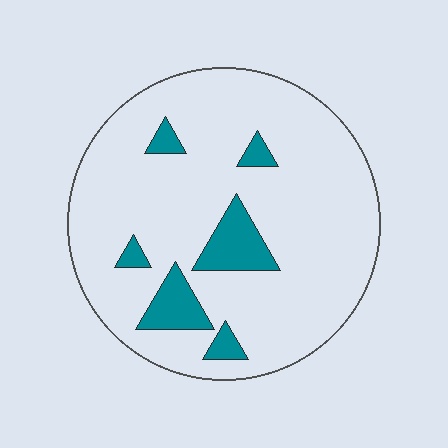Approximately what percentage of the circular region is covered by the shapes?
Approximately 10%.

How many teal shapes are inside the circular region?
6.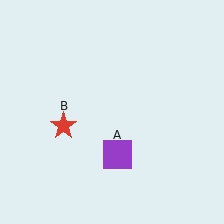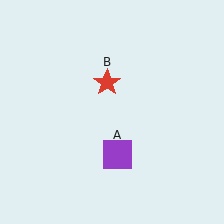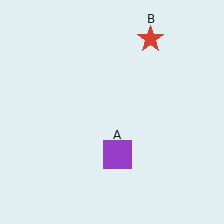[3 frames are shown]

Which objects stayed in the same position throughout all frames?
Purple square (object A) remained stationary.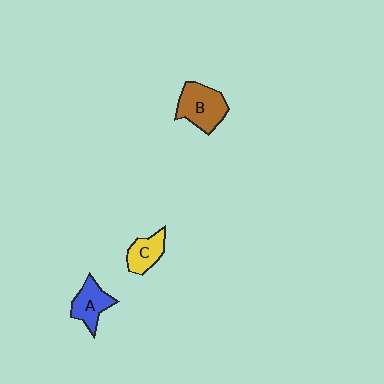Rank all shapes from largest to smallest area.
From largest to smallest: B (brown), A (blue), C (yellow).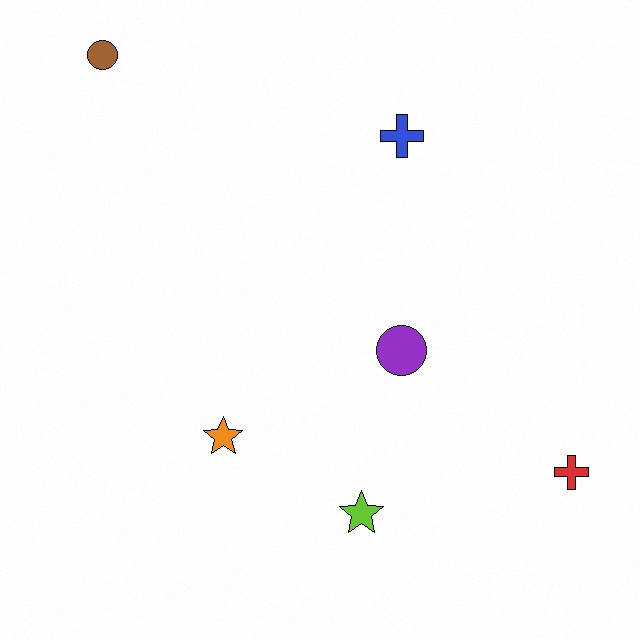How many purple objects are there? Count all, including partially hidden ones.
There is 1 purple object.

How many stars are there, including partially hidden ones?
There are 2 stars.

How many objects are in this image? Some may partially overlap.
There are 6 objects.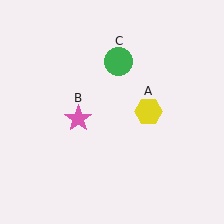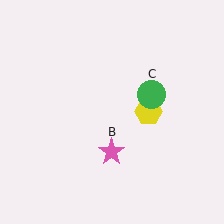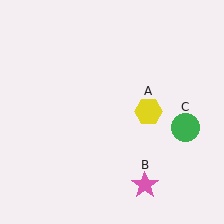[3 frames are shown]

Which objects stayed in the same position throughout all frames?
Yellow hexagon (object A) remained stationary.